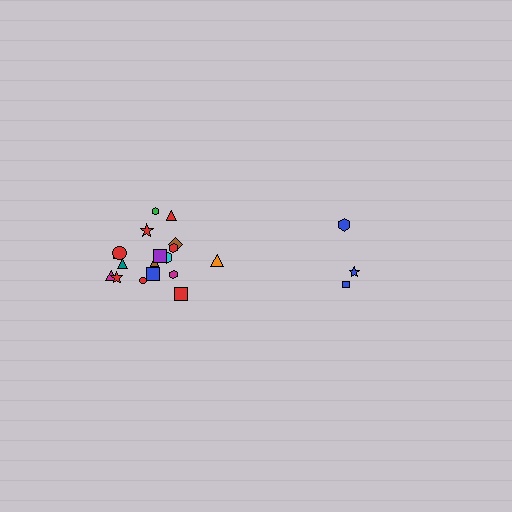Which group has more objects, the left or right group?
The left group.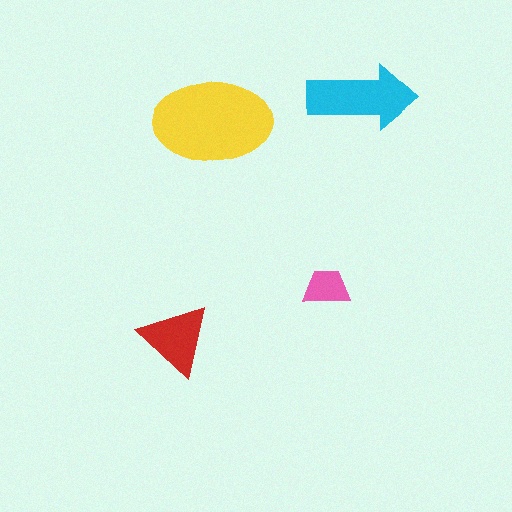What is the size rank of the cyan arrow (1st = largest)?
2nd.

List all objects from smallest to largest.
The pink trapezoid, the red triangle, the cyan arrow, the yellow ellipse.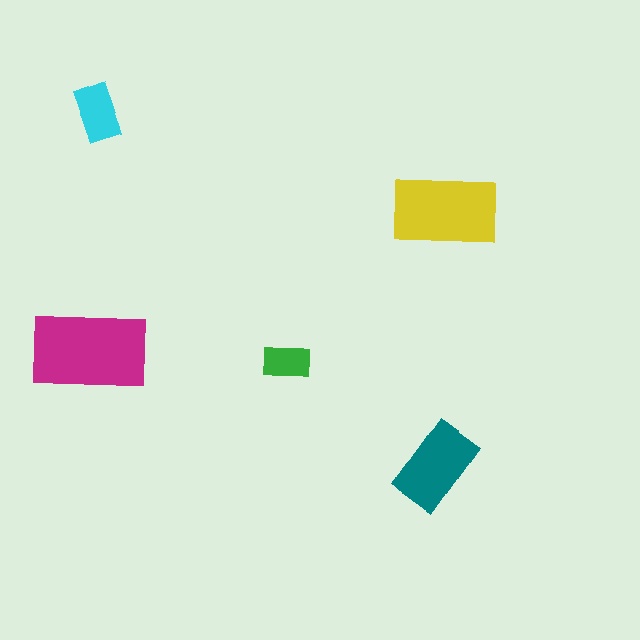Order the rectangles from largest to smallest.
the magenta one, the yellow one, the teal one, the cyan one, the green one.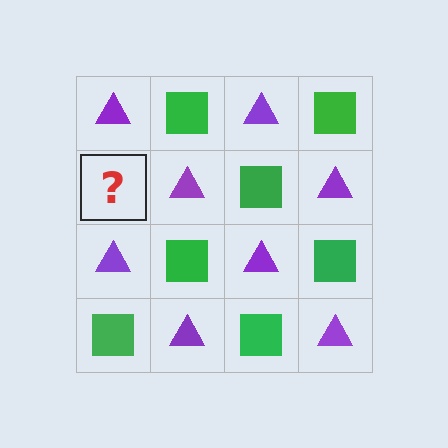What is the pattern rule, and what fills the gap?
The rule is that it alternates purple triangle and green square in a checkerboard pattern. The gap should be filled with a green square.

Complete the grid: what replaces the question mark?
The question mark should be replaced with a green square.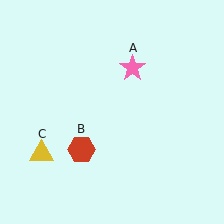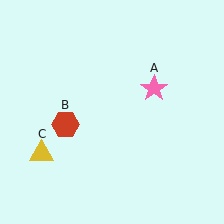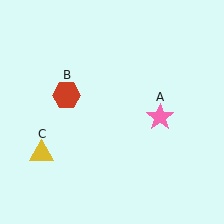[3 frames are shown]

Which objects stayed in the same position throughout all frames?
Yellow triangle (object C) remained stationary.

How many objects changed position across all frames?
2 objects changed position: pink star (object A), red hexagon (object B).